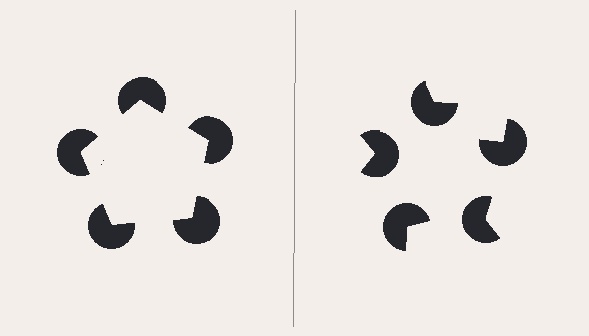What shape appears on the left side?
An illusory pentagon.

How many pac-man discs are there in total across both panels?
10 — 5 on each side.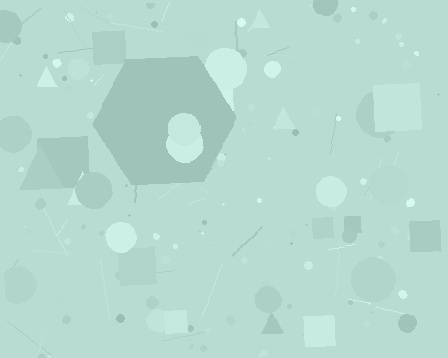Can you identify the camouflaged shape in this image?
The camouflaged shape is a hexagon.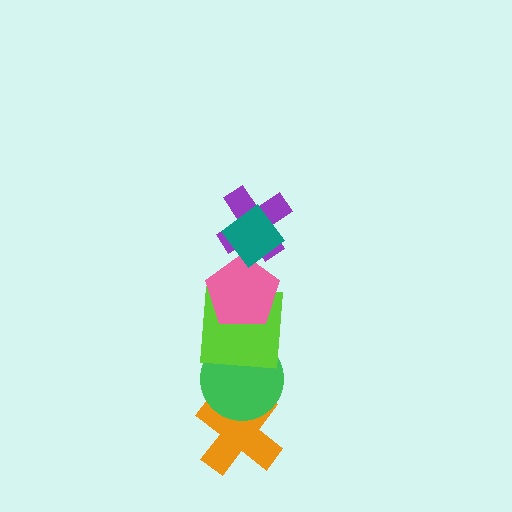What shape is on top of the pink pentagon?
The purple cross is on top of the pink pentagon.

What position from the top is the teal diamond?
The teal diamond is 1st from the top.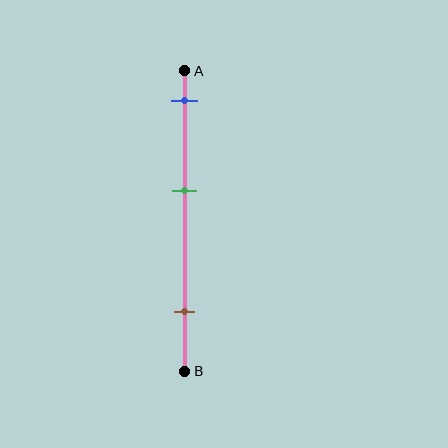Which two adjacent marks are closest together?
The blue and green marks are the closest adjacent pair.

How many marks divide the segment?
There are 3 marks dividing the segment.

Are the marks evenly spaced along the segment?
Yes, the marks are approximately evenly spaced.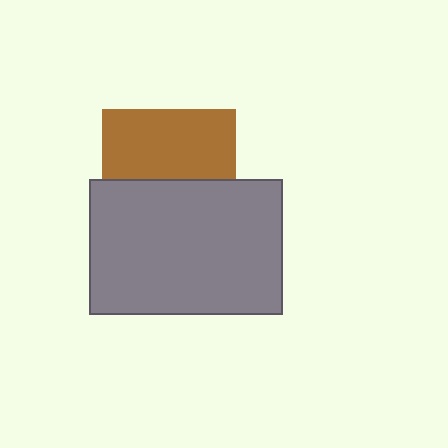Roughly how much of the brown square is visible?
About half of it is visible (roughly 52%).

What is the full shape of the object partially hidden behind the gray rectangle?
The partially hidden object is a brown square.